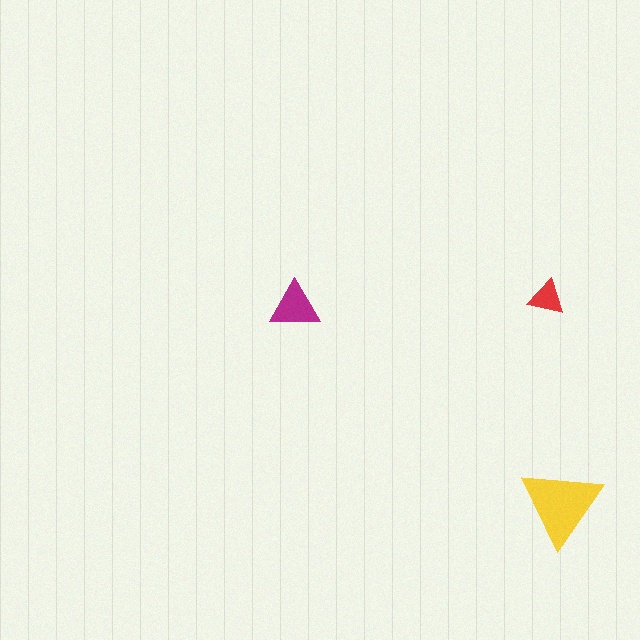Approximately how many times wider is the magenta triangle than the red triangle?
About 1.5 times wider.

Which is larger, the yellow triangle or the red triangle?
The yellow one.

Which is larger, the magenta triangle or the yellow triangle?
The yellow one.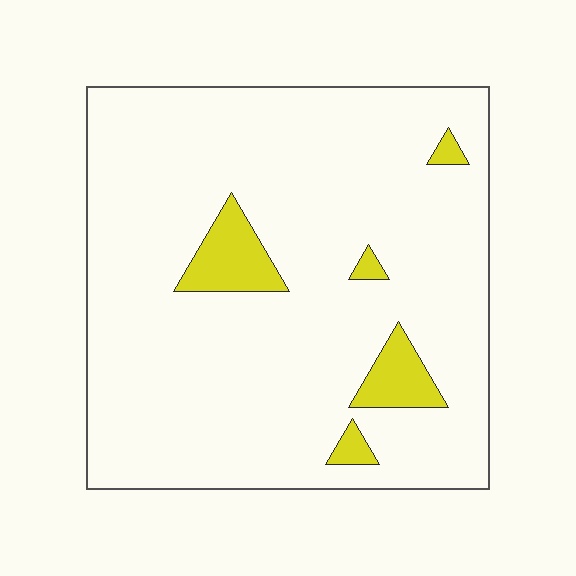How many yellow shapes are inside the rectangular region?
5.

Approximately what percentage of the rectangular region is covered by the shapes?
Approximately 10%.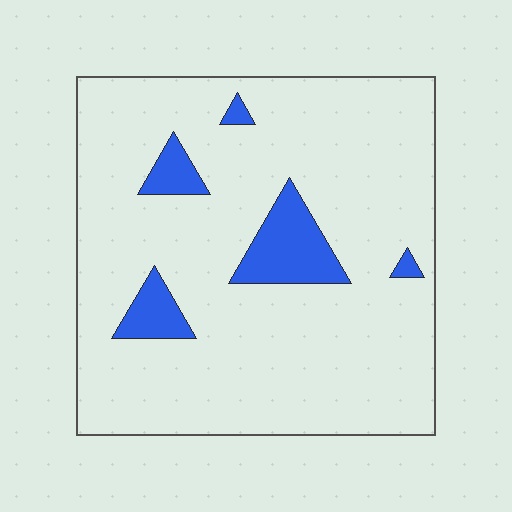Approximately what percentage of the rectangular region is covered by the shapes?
Approximately 10%.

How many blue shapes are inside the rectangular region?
5.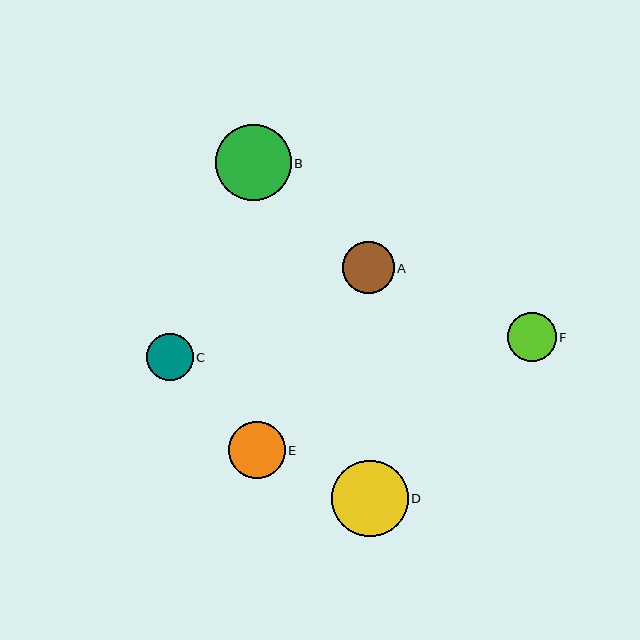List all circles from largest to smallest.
From largest to smallest: D, B, E, A, F, C.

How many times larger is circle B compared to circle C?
Circle B is approximately 1.6 times the size of circle C.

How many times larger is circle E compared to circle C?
Circle E is approximately 1.2 times the size of circle C.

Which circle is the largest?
Circle D is the largest with a size of approximately 76 pixels.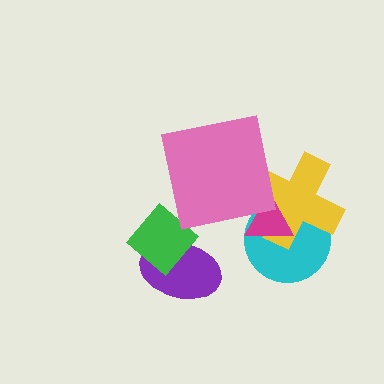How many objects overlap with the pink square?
1 object overlaps with the pink square.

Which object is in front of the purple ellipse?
The green diamond is in front of the purple ellipse.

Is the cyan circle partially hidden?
Yes, it is partially covered by another shape.